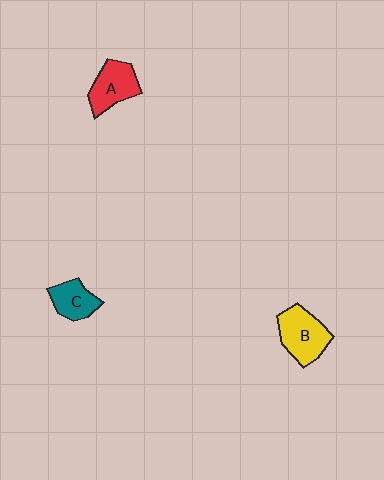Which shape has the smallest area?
Shape C (teal).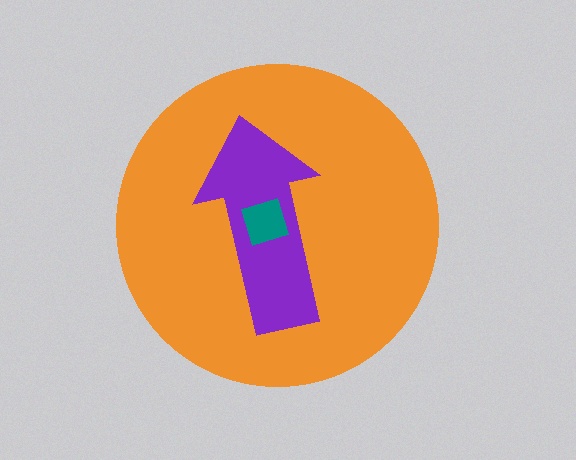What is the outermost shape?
The orange circle.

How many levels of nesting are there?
3.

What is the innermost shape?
The teal square.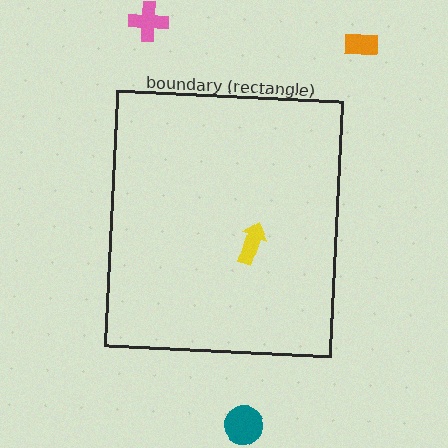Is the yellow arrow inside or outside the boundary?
Inside.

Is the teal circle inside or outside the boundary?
Outside.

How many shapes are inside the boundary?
1 inside, 3 outside.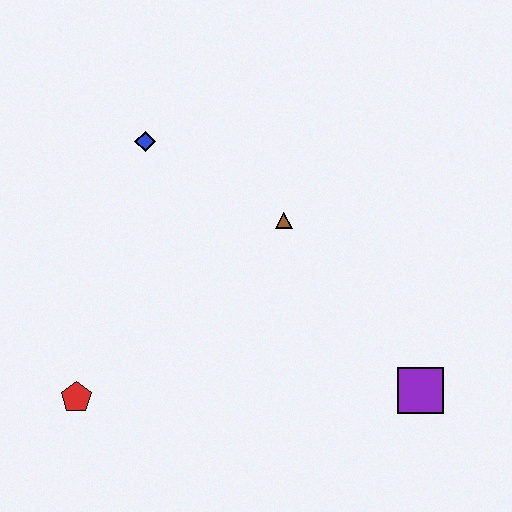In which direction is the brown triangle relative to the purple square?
The brown triangle is above the purple square.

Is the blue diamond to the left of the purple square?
Yes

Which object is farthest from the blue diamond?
The purple square is farthest from the blue diamond.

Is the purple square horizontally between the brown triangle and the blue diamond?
No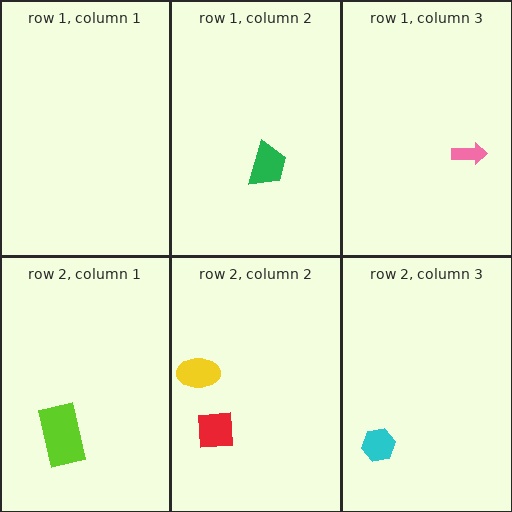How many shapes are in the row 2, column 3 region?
1.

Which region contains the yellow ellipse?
The row 2, column 2 region.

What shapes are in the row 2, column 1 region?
The lime rectangle.